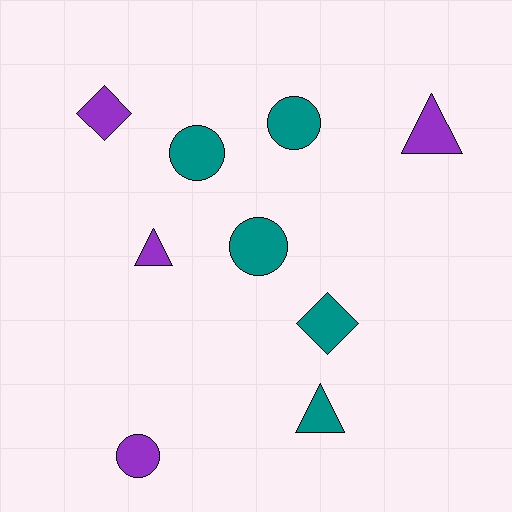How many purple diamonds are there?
There is 1 purple diamond.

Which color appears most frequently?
Teal, with 5 objects.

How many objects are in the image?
There are 9 objects.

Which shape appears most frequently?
Circle, with 4 objects.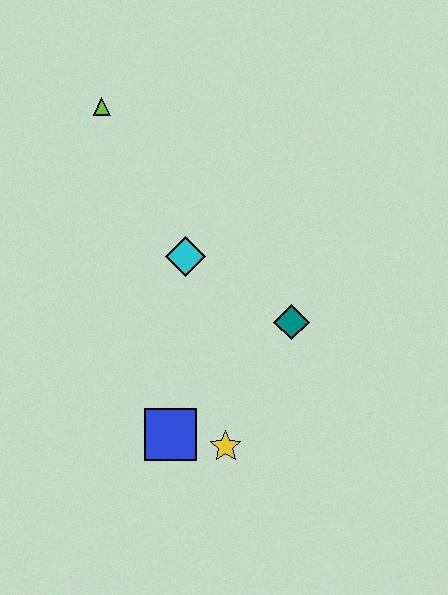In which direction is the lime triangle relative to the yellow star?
The lime triangle is above the yellow star.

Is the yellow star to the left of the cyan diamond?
No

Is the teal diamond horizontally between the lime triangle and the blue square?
No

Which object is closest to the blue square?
The yellow star is closest to the blue square.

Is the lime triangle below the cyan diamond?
No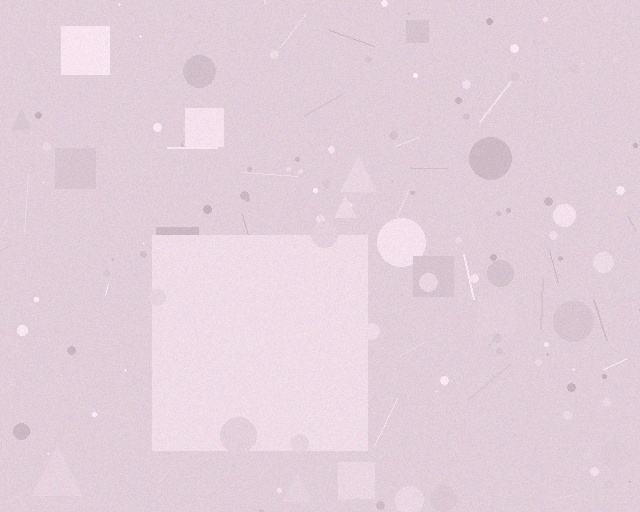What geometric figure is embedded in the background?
A square is embedded in the background.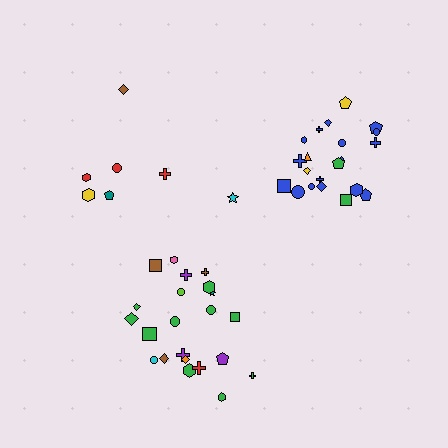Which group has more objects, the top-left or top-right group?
The top-right group.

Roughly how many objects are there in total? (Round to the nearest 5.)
Roughly 50 objects in total.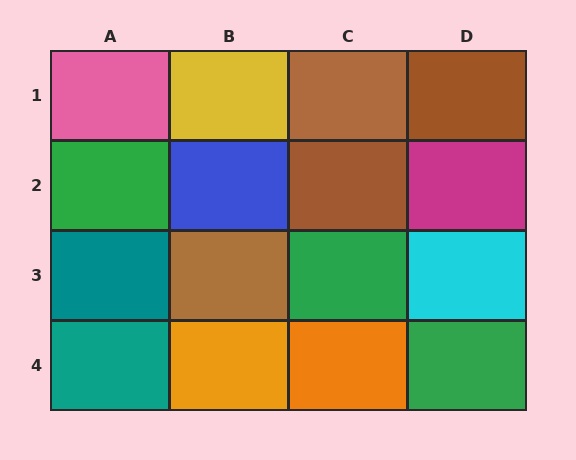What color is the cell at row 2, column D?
Magenta.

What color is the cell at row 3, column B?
Brown.